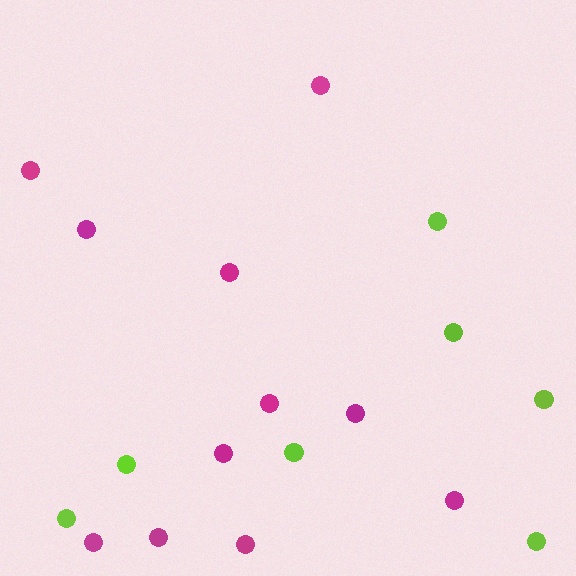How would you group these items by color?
There are 2 groups: one group of magenta circles (11) and one group of lime circles (7).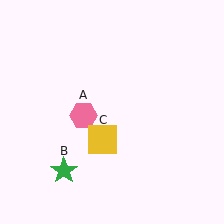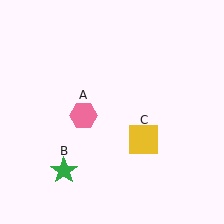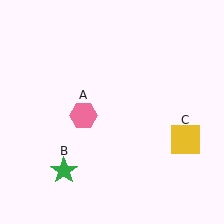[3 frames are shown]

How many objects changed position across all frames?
1 object changed position: yellow square (object C).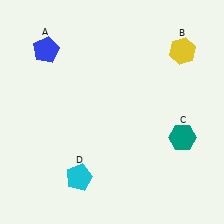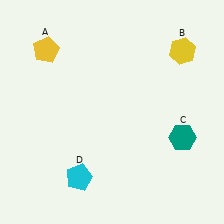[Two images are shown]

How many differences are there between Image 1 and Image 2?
There is 1 difference between the two images.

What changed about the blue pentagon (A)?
In Image 1, A is blue. In Image 2, it changed to yellow.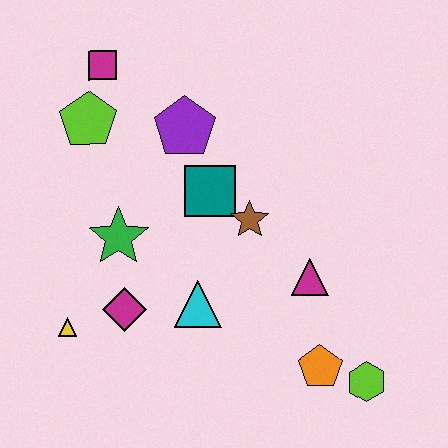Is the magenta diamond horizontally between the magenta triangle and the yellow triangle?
Yes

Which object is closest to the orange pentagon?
The lime hexagon is closest to the orange pentagon.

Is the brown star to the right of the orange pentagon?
No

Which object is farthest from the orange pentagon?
The magenta square is farthest from the orange pentagon.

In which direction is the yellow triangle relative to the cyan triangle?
The yellow triangle is to the left of the cyan triangle.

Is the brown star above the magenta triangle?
Yes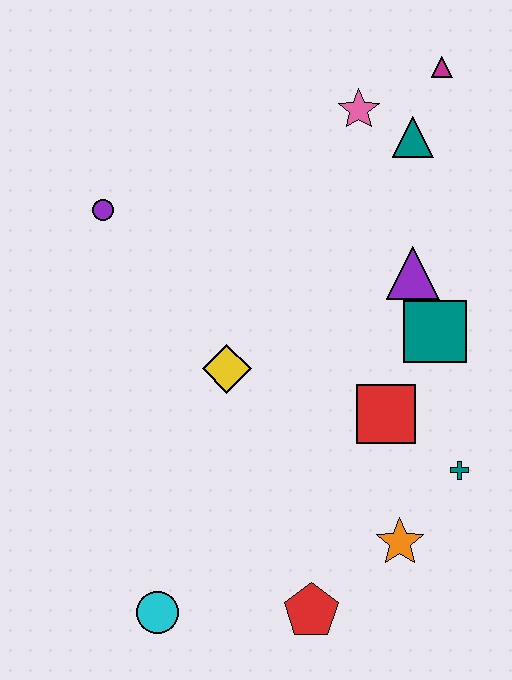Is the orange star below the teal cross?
Yes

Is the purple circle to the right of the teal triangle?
No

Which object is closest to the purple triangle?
The teal square is closest to the purple triangle.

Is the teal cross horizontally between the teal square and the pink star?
No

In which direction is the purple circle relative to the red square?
The purple circle is to the left of the red square.